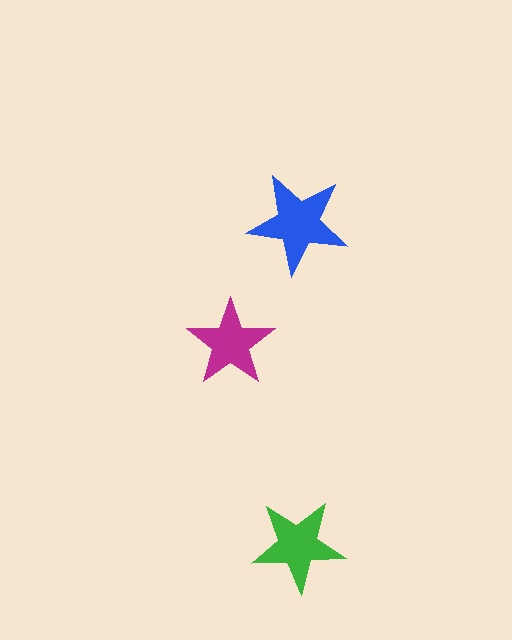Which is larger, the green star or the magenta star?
The green one.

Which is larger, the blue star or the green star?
The blue one.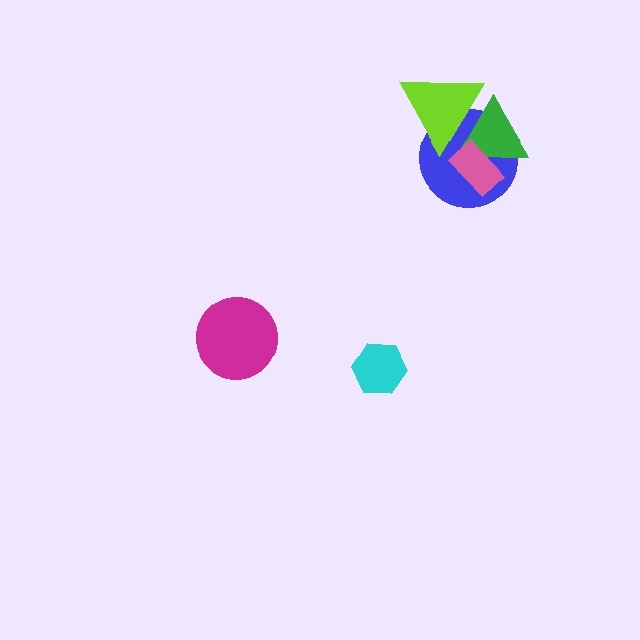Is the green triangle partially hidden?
Yes, it is partially covered by another shape.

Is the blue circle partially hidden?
Yes, it is partially covered by another shape.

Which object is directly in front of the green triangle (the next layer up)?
The lime triangle is directly in front of the green triangle.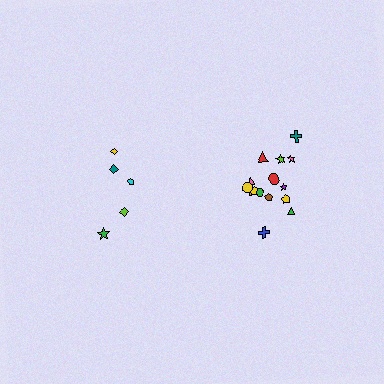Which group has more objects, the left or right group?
The right group.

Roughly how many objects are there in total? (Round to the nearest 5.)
Roughly 20 objects in total.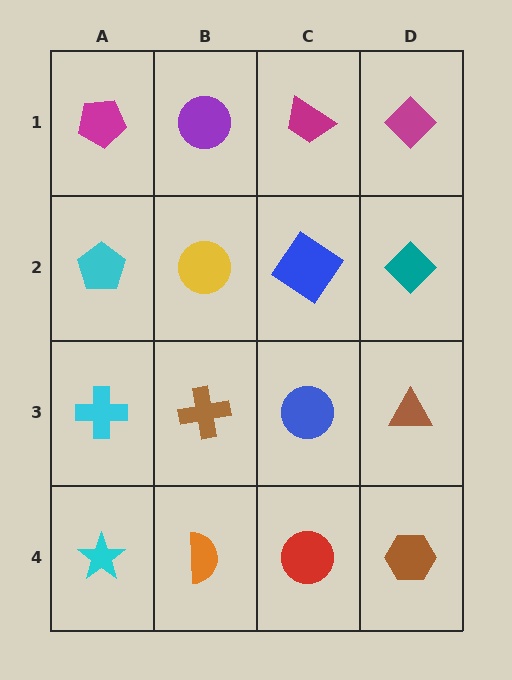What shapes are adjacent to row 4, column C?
A blue circle (row 3, column C), an orange semicircle (row 4, column B), a brown hexagon (row 4, column D).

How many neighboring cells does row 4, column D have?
2.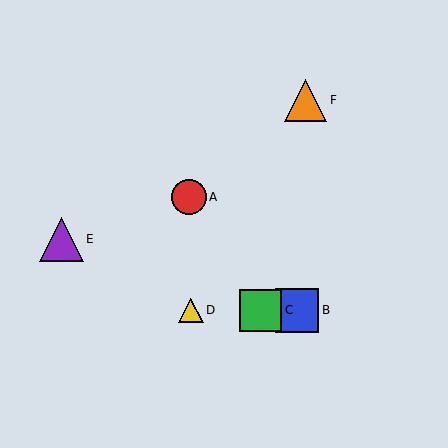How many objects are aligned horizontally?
3 objects (B, C, D) are aligned horizontally.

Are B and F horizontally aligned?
No, B is at y≈310 and F is at y≈100.